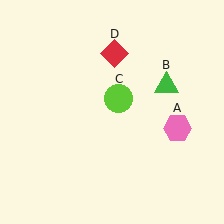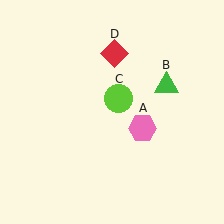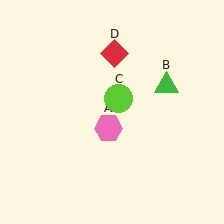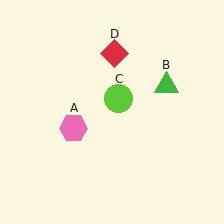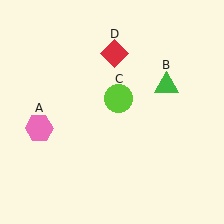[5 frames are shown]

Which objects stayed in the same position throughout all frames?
Green triangle (object B) and lime circle (object C) and red diamond (object D) remained stationary.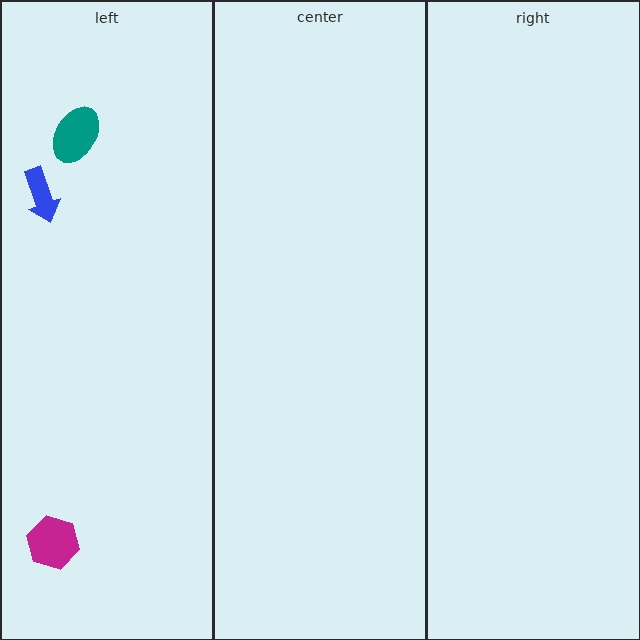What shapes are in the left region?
The magenta hexagon, the blue arrow, the teal ellipse.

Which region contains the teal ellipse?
The left region.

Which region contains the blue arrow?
The left region.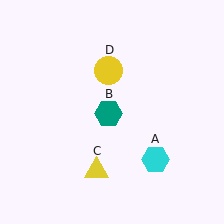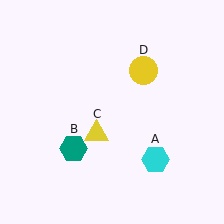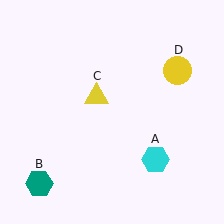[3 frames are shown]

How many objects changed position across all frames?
3 objects changed position: teal hexagon (object B), yellow triangle (object C), yellow circle (object D).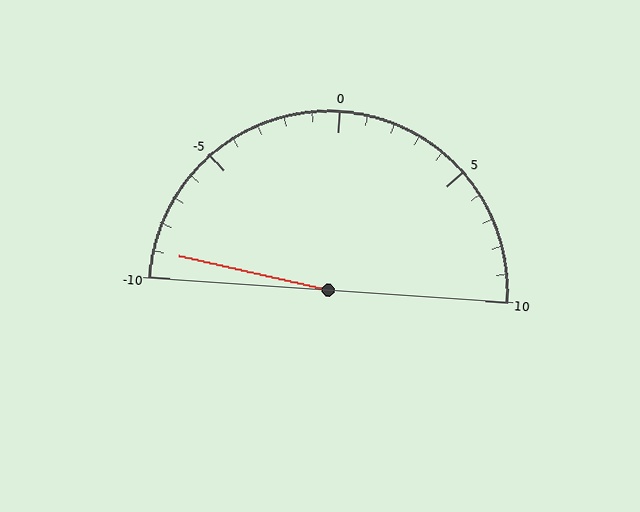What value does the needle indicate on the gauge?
The needle indicates approximately -9.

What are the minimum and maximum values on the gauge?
The gauge ranges from -10 to 10.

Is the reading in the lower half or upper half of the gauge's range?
The reading is in the lower half of the range (-10 to 10).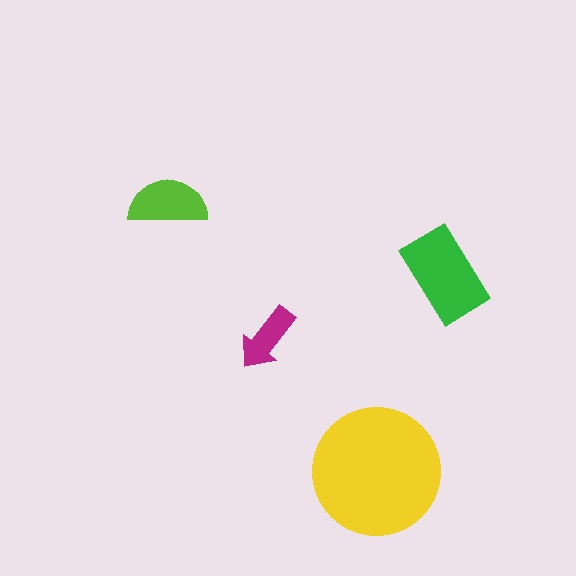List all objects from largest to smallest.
The yellow circle, the green rectangle, the lime semicircle, the magenta arrow.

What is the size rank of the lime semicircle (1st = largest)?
3rd.